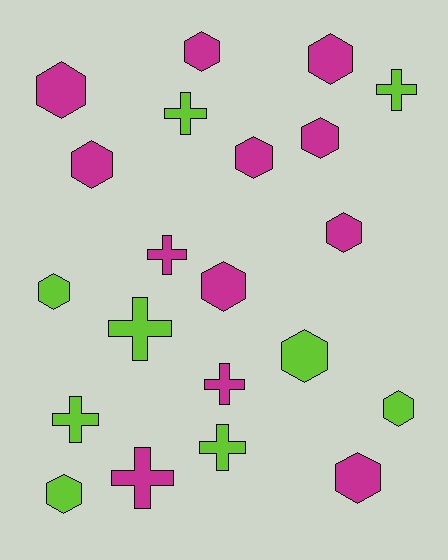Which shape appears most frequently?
Hexagon, with 13 objects.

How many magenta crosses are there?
There are 3 magenta crosses.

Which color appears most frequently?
Magenta, with 12 objects.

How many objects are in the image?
There are 21 objects.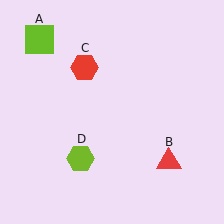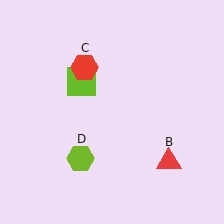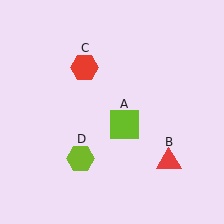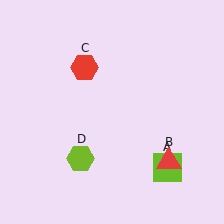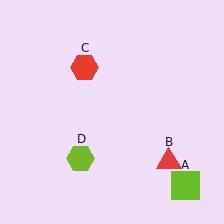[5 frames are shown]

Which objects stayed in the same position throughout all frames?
Red triangle (object B) and red hexagon (object C) and lime hexagon (object D) remained stationary.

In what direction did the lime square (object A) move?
The lime square (object A) moved down and to the right.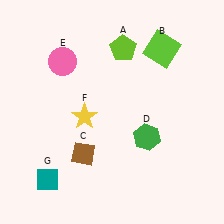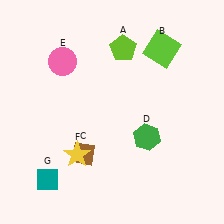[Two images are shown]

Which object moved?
The yellow star (F) moved down.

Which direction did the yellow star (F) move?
The yellow star (F) moved down.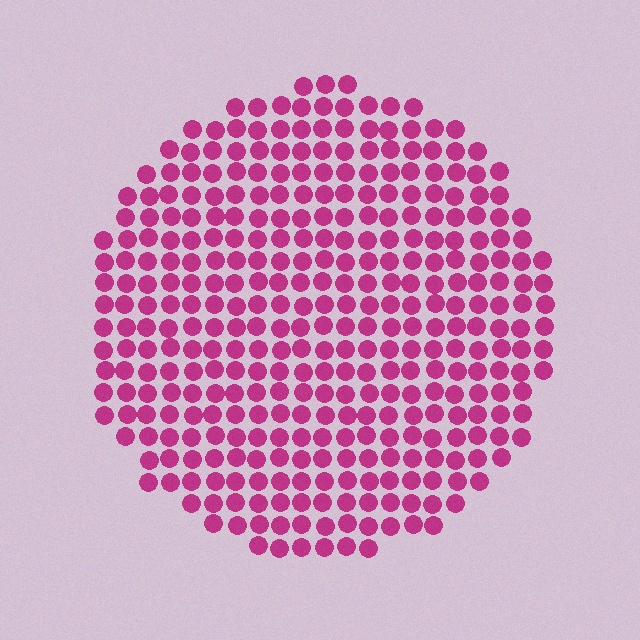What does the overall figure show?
The overall figure shows a circle.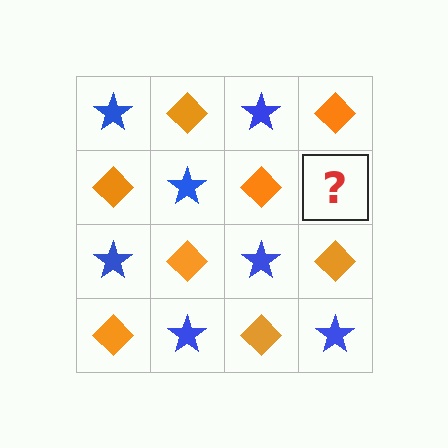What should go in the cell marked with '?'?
The missing cell should contain a blue star.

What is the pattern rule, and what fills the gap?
The rule is that it alternates blue star and orange diamond in a checkerboard pattern. The gap should be filled with a blue star.